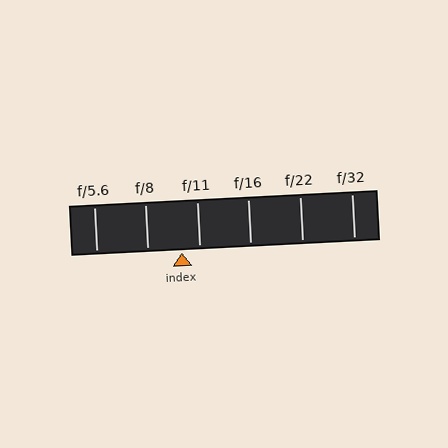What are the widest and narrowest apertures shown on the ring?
The widest aperture shown is f/5.6 and the narrowest is f/32.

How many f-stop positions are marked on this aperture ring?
There are 6 f-stop positions marked.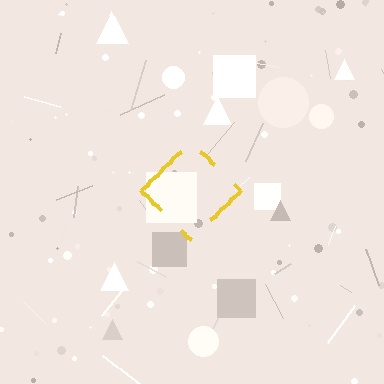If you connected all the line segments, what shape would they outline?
They would outline a diamond.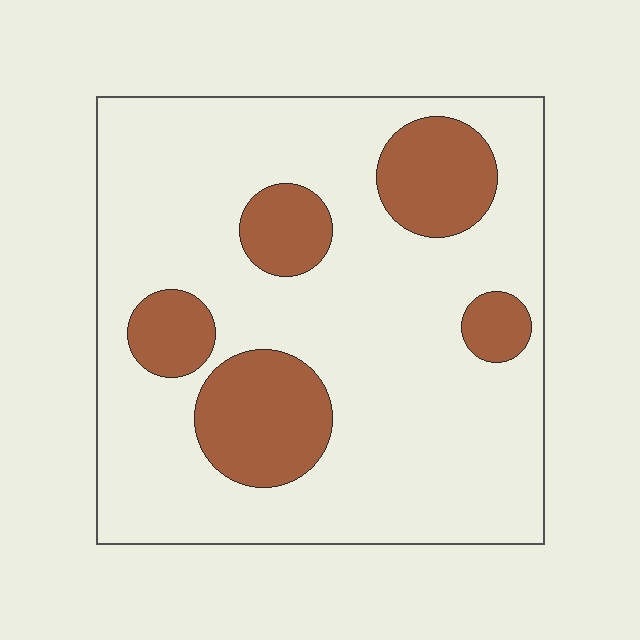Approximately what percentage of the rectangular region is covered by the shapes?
Approximately 20%.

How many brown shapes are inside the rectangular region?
5.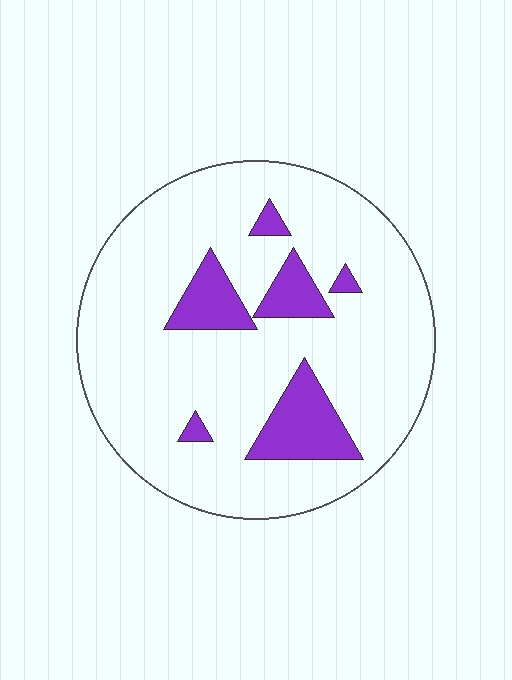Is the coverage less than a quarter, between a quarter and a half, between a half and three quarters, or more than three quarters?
Less than a quarter.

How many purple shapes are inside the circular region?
6.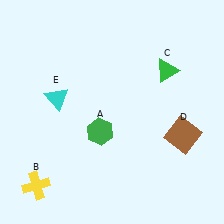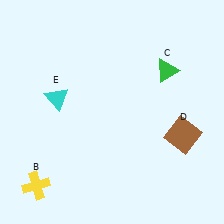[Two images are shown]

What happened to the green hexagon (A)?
The green hexagon (A) was removed in Image 2. It was in the bottom-left area of Image 1.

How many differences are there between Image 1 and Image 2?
There is 1 difference between the two images.